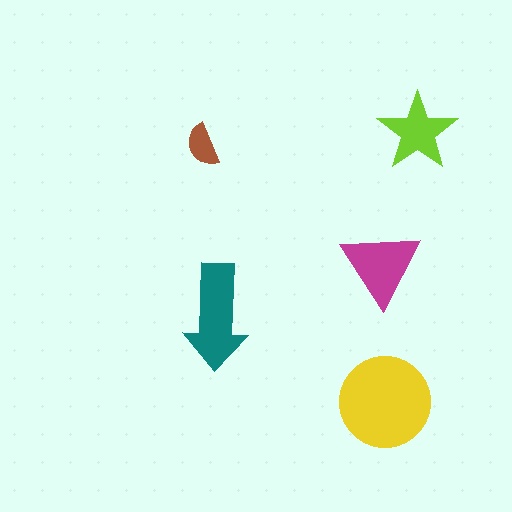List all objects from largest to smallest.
The yellow circle, the teal arrow, the magenta triangle, the lime star, the brown semicircle.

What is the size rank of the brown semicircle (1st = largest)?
5th.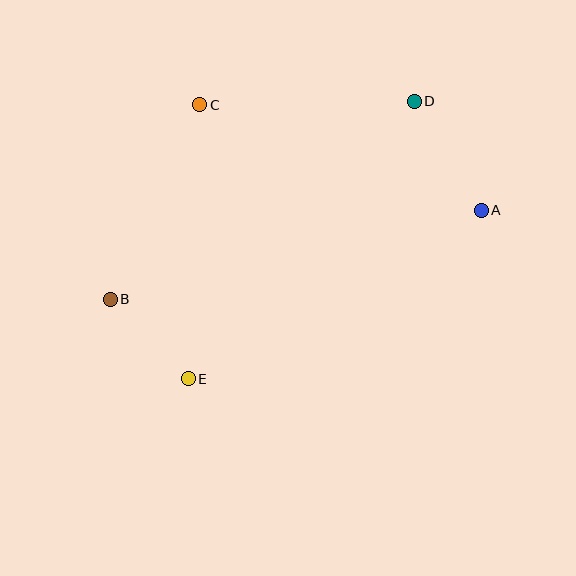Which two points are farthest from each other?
Points A and B are farthest from each other.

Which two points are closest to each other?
Points B and E are closest to each other.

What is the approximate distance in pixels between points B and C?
The distance between B and C is approximately 214 pixels.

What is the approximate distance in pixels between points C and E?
The distance between C and E is approximately 275 pixels.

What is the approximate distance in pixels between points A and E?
The distance between A and E is approximately 338 pixels.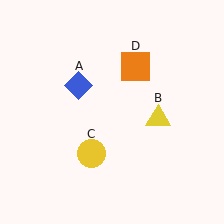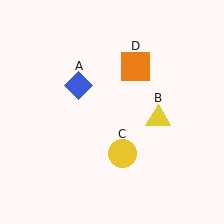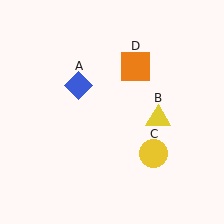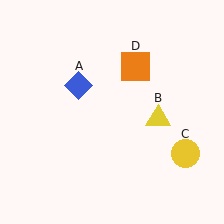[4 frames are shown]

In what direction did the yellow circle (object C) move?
The yellow circle (object C) moved right.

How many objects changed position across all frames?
1 object changed position: yellow circle (object C).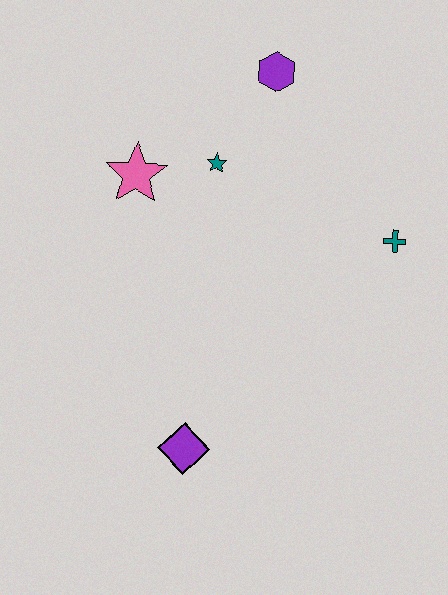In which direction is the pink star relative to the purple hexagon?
The pink star is to the left of the purple hexagon.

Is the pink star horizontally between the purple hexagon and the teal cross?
No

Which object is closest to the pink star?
The teal star is closest to the pink star.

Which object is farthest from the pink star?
The purple diamond is farthest from the pink star.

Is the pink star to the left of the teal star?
Yes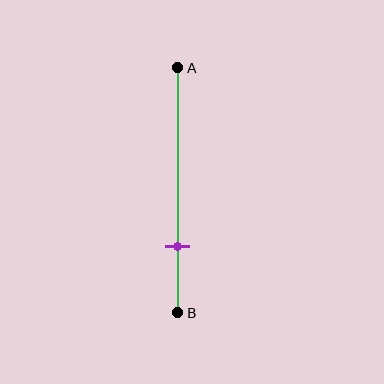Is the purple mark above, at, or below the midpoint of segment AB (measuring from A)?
The purple mark is below the midpoint of segment AB.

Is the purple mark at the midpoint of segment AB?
No, the mark is at about 75% from A, not at the 50% midpoint.